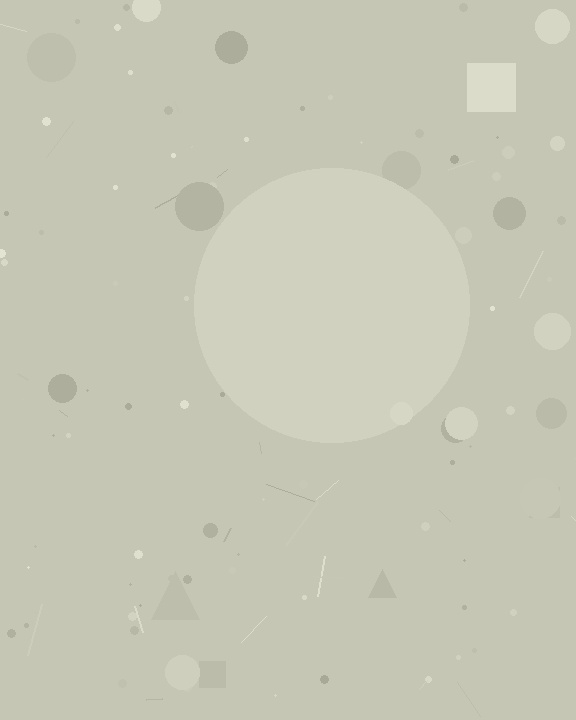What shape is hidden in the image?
A circle is hidden in the image.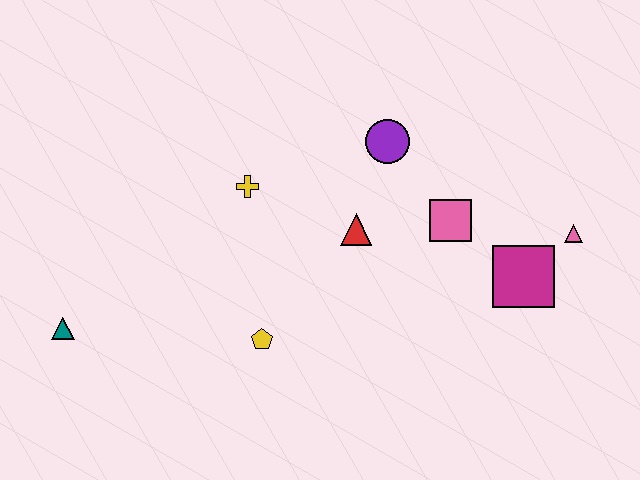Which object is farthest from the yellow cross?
The pink triangle is farthest from the yellow cross.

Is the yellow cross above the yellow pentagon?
Yes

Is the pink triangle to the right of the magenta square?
Yes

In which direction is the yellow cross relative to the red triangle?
The yellow cross is to the left of the red triangle.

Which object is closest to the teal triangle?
The yellow pentagon is closest to the teal triangle.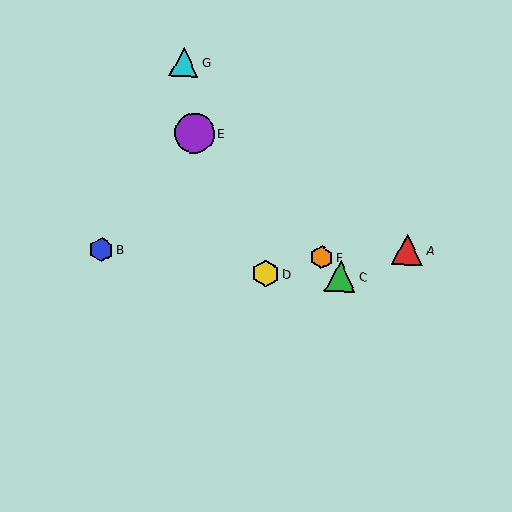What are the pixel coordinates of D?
Object D is at (266, 274).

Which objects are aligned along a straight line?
Objects C, E, F are aligned along a straight line.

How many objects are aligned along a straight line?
3 objects (C, E, F) are aligned along a straight line.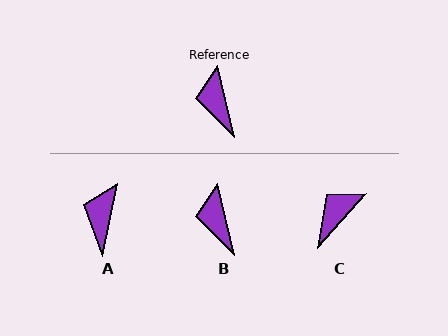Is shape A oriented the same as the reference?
No, it is off by about 25 degrees.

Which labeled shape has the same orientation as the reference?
B.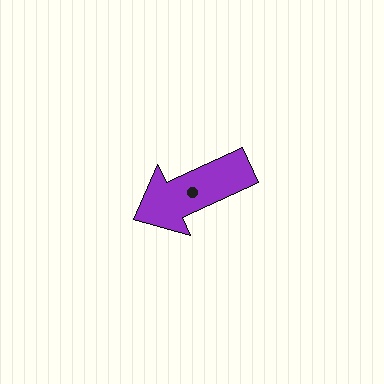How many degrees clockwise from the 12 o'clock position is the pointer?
Approximately 245 degrees.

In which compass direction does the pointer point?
Southwest.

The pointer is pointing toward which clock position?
Roughly 8 o'clock.